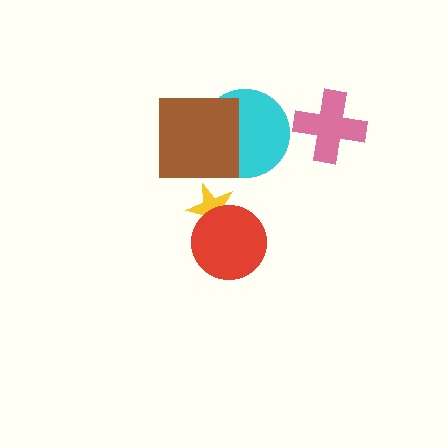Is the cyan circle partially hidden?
Yes, it is partially covered by another shape.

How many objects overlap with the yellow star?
1 object overlaps with the yellow star.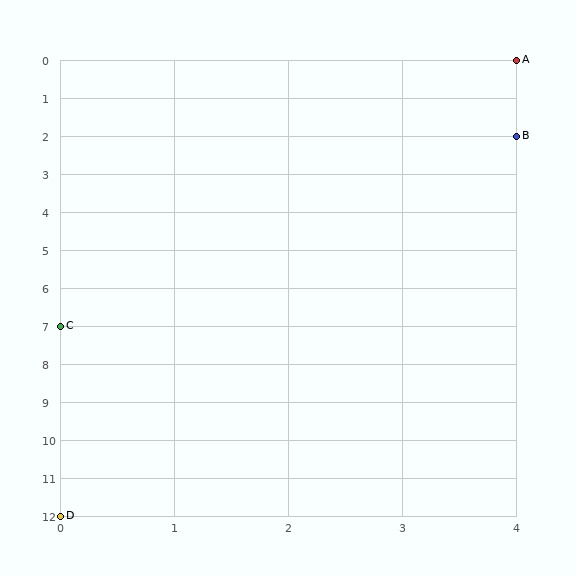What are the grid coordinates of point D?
Point D is at grid coordinates (0, 12).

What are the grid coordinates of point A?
Point A is at grid coordinates (4, 0).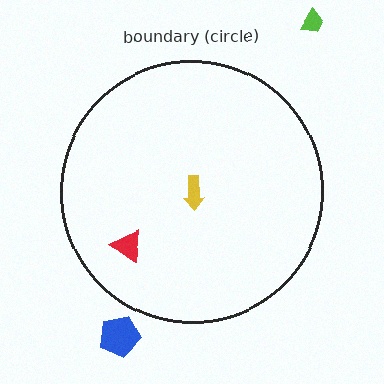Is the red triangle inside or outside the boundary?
Inside.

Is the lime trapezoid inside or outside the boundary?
Outside.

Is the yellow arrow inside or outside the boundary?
Inside.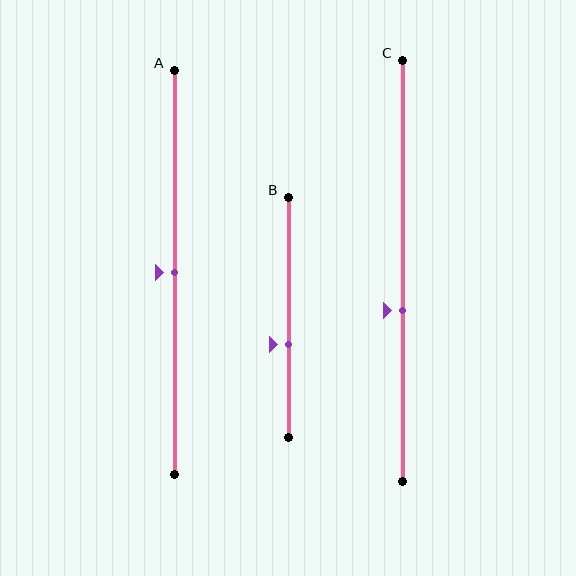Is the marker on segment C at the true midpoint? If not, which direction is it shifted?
No, the marker on segment C is shifted downward by about 9% of the segment length.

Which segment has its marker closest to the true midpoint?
Segment A has its marker closest to the true midpoint.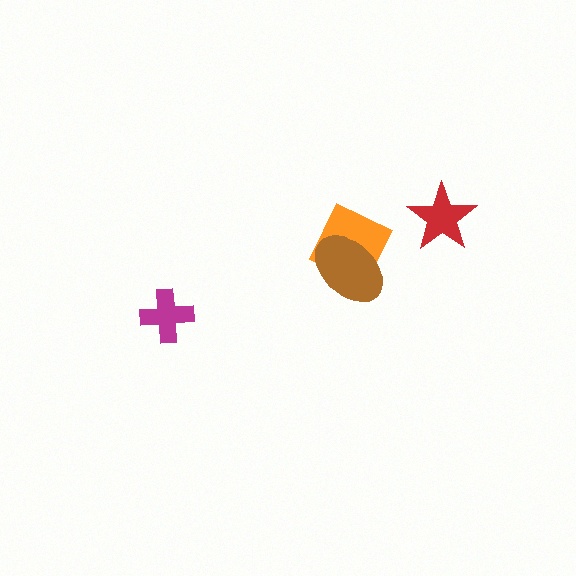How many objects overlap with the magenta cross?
0 objects overlap with the magenta cross.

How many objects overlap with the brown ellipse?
1 object overlaps with the brown ellipse.